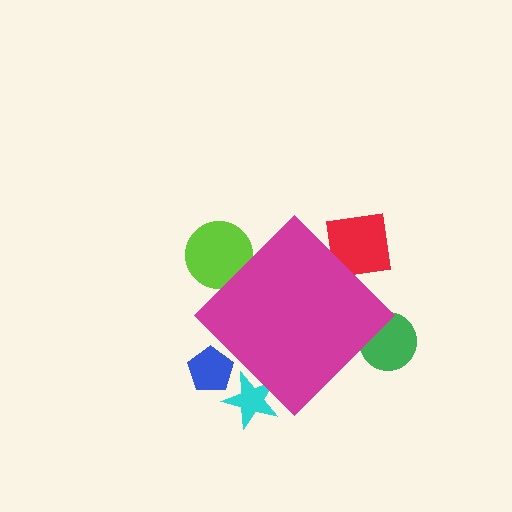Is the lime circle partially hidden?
Yes, the lime circle is partially hidden behind the magenta diamond.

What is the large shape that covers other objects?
A magenta diamond.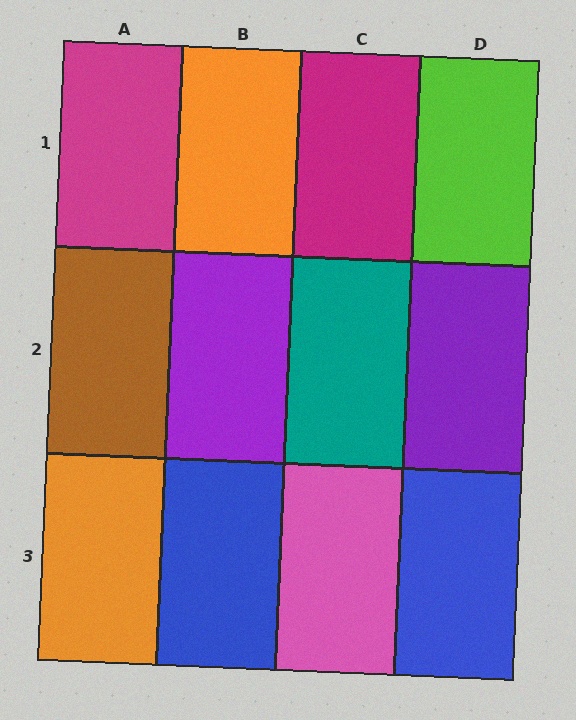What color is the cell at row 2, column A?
Brown.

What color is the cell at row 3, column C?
Pink.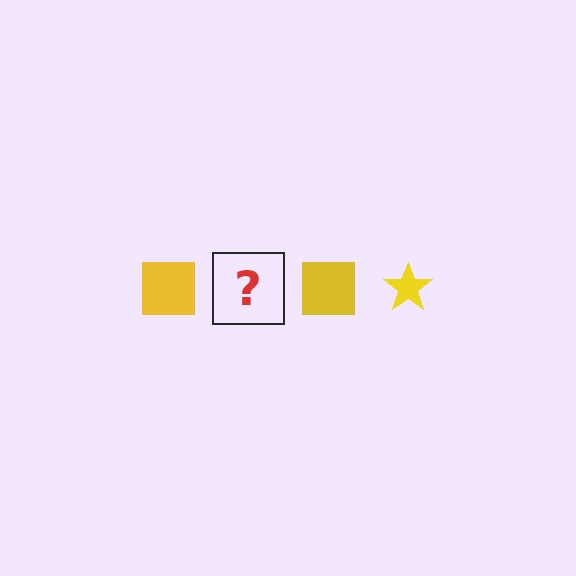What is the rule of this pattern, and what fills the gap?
The rule is that the pattern cycles through square, star shapes in yellow. The gap should be filled with a yellow star.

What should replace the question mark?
The question mark should be replaced with a yellow star.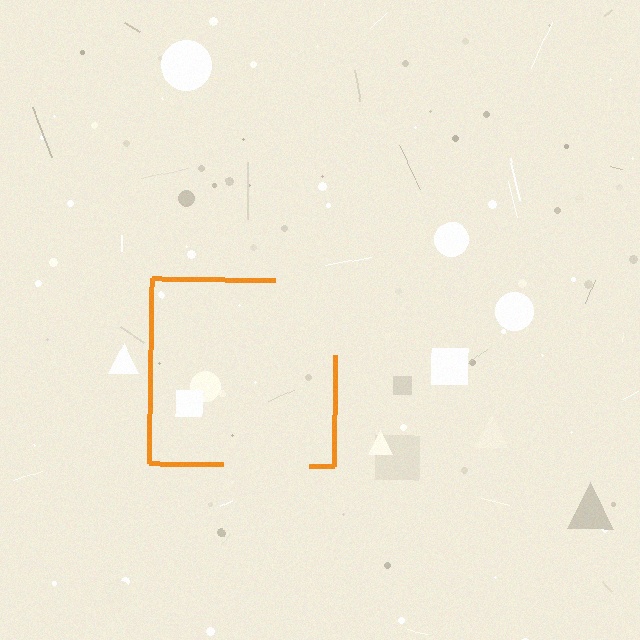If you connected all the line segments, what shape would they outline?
They would outline a square.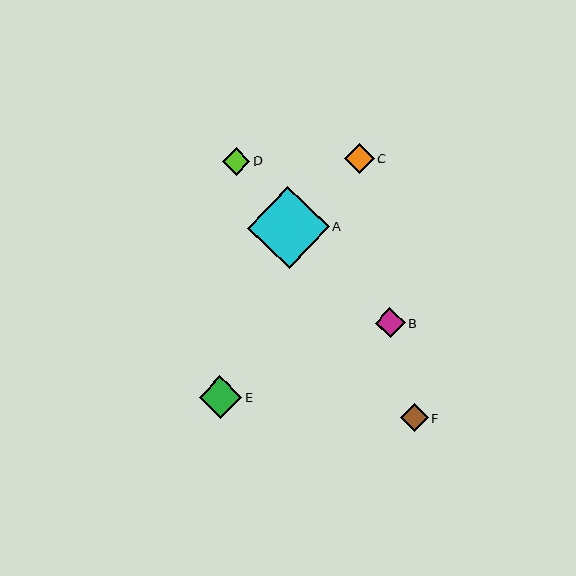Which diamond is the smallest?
Diamond D is the smallest with a size of approximately 27 pixels.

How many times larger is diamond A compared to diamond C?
Diamond A is approximately 2.7 times the size of diamond C.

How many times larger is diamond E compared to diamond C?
Diamond E is approximately 1.4 times the size of diamond C.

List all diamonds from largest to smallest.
From largest to smallest: A, E, C, B, F, D.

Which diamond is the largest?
Diamond A is the largest with a size of approximately 81 pixels.